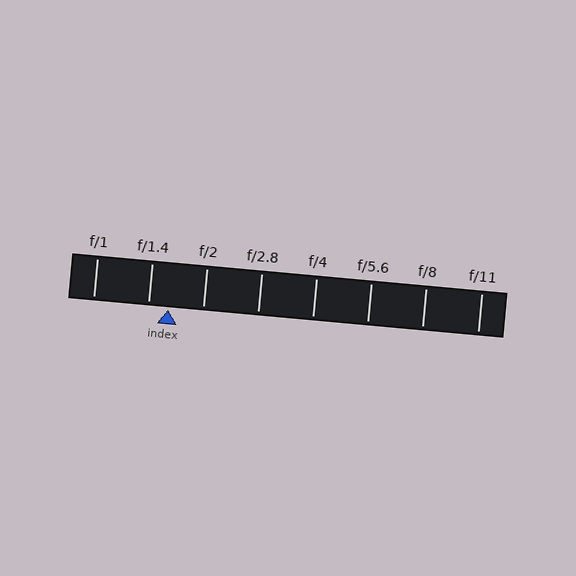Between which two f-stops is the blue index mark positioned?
The index mark is between f/1.4 and f/2.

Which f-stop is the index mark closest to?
The index mark is closest to f/1.4.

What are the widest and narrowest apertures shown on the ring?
The widest aperture shown is f/1 and the narrowest is f/11.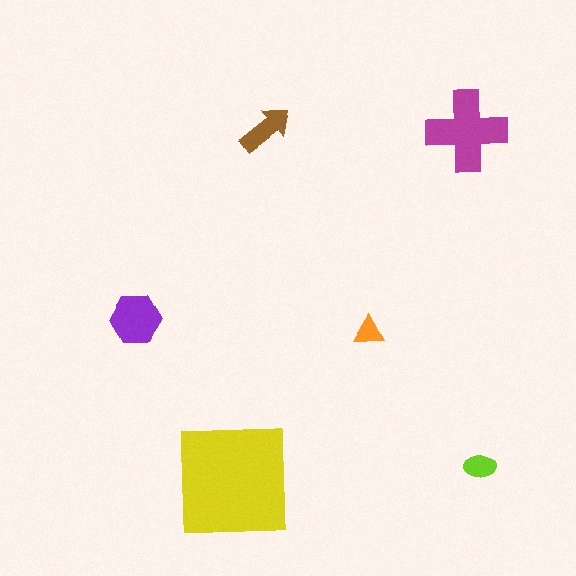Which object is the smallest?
The orange triangle.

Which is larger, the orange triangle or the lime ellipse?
The lime ellipse.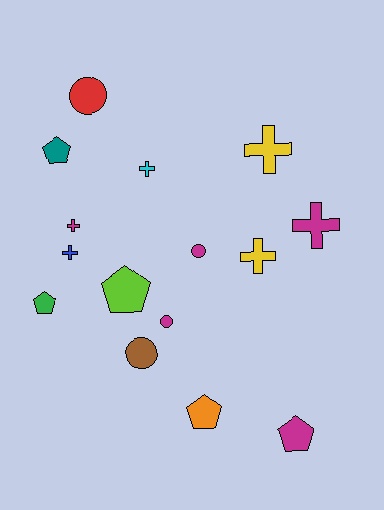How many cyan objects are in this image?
There is 1 cyan object.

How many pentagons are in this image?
There are 5 pentagons.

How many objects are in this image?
There are 15 objects.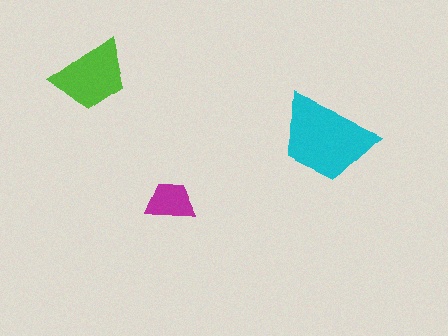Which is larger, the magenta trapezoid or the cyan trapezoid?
The cyan one.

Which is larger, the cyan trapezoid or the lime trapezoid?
The cyan one.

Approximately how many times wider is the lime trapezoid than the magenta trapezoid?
About 1.5 times wider.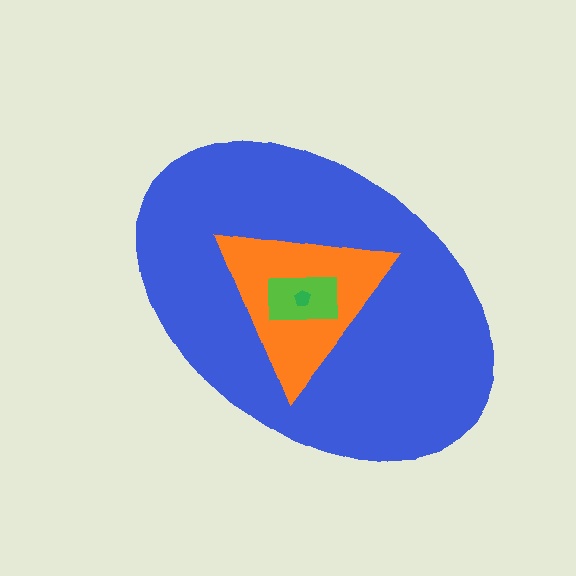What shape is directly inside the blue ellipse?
The orange triangle.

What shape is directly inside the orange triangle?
The lime rectangle.